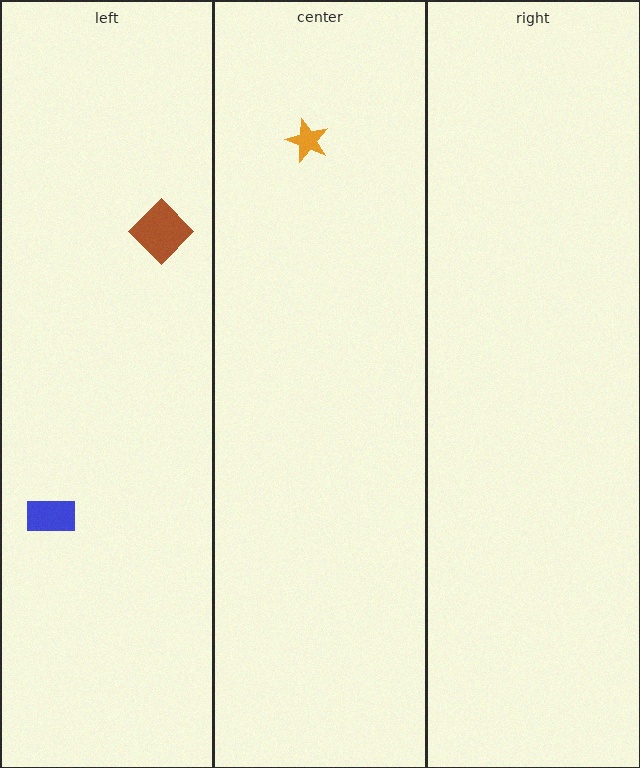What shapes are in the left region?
The blue rectangle, the brown diamond.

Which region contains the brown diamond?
The left region.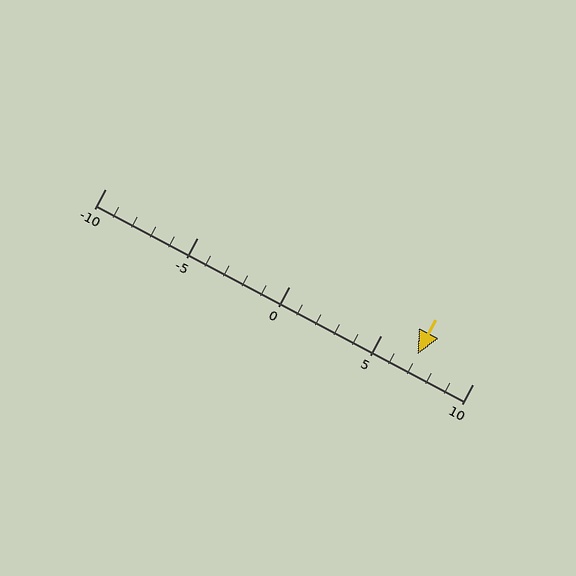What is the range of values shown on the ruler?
The ruler shows values from -10 to 10.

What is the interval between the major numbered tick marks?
The major tick marks are spaced 5 units apart.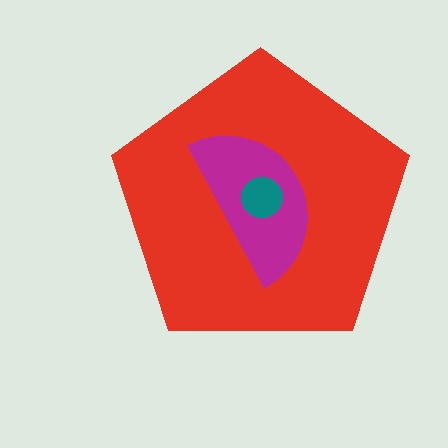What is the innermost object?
The teal circle.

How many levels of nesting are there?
3.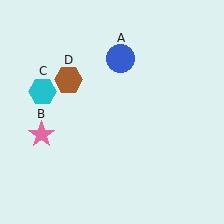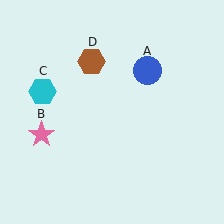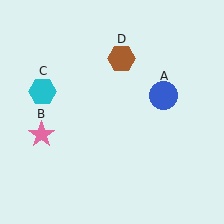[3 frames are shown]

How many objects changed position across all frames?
2 objects changed position: blue circle (object A), brown hexagon (object D).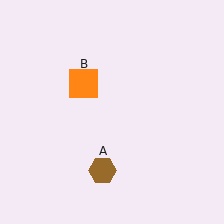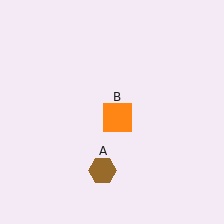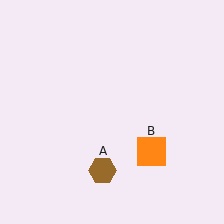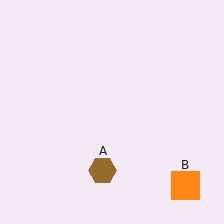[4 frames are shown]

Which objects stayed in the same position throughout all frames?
Brown hexagon (object A) remained stationary.